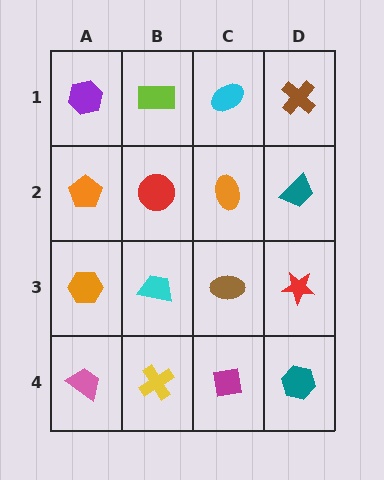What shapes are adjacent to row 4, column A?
An orange hexagon (row 3, column A), a yellow cross (row 4, column B).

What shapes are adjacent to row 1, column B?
A red circle (row 2, column B), a purple hexagon (row 1, column A), a cyan ellipse (row 1, column C).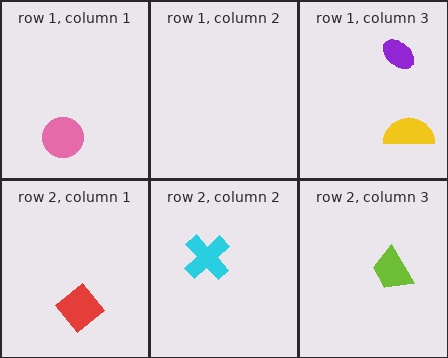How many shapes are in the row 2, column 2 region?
1.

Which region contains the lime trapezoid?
The row 2, column 3 region.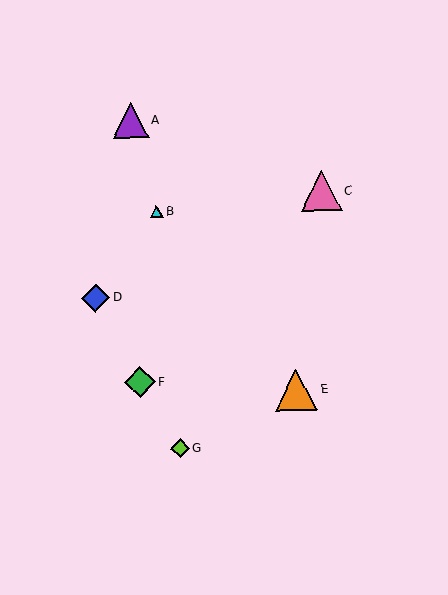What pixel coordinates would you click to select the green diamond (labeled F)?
Click at (140, 382) to select the green diamond F.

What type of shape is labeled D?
Shape D is a blue diamond.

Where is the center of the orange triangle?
The center of the orange triangle is at (296, 390).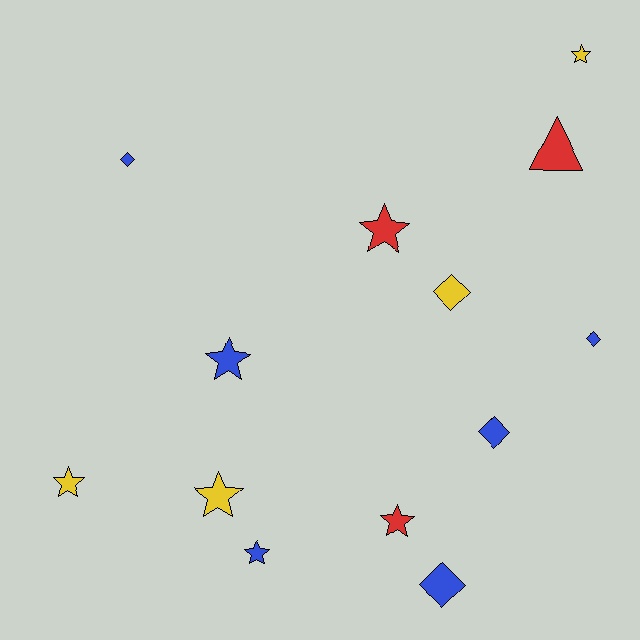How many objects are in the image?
There are 13 objects.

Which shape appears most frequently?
Star, with 7 objects.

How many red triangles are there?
There is 1 red triangle.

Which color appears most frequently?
Blue, with 6 objects.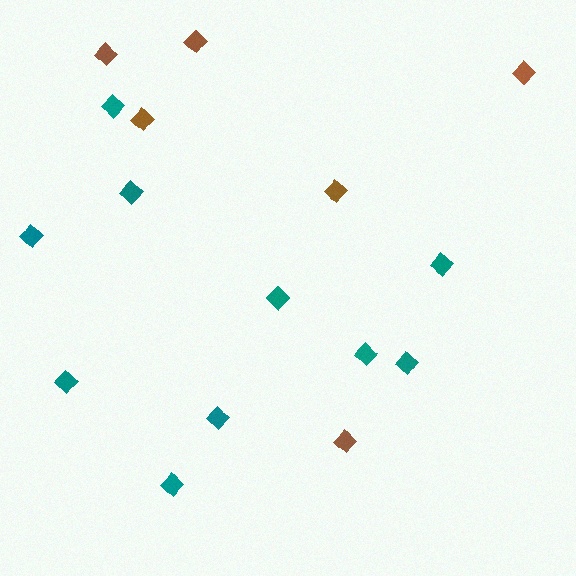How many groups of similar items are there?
There are 2 groups: one group of brown diamonds (6) and one group of teal diamonds (10).